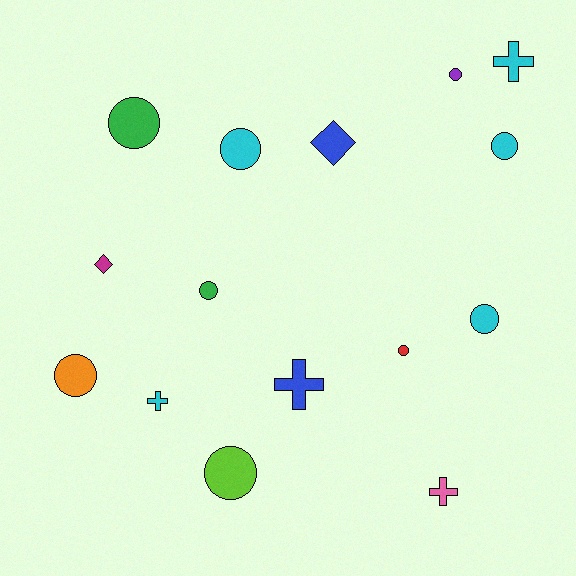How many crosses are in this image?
There are 4 crosses.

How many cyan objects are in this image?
There are 5 cyan objects.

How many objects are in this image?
There are 15 objects.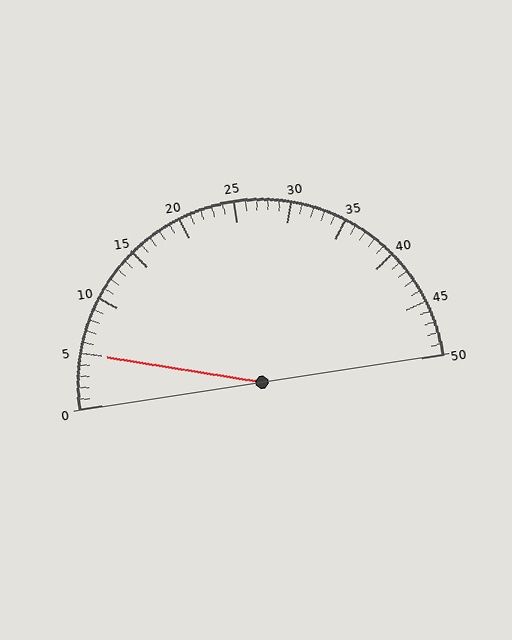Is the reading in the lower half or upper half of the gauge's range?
The reading is in the lower half of the range (0 to 50).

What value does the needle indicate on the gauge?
The needle indicates approximately 5.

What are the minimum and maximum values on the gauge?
The gauge ranges from 0 to 50.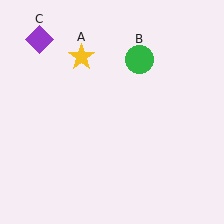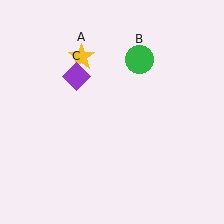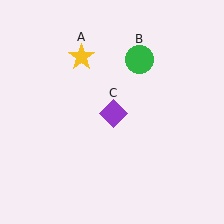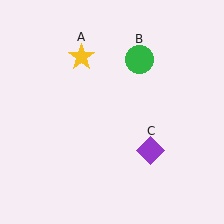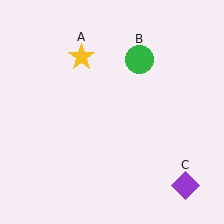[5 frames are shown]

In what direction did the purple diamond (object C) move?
The purple diamond (object C) moved down and to the right.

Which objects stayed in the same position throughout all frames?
Yellow star (object A) and green circle (object B) remained stationary.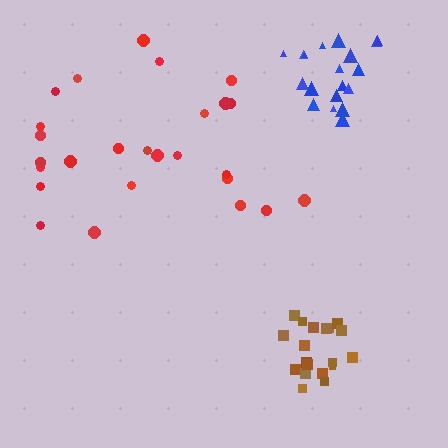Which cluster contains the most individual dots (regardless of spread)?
Red (26).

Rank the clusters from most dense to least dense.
brown, blue, red.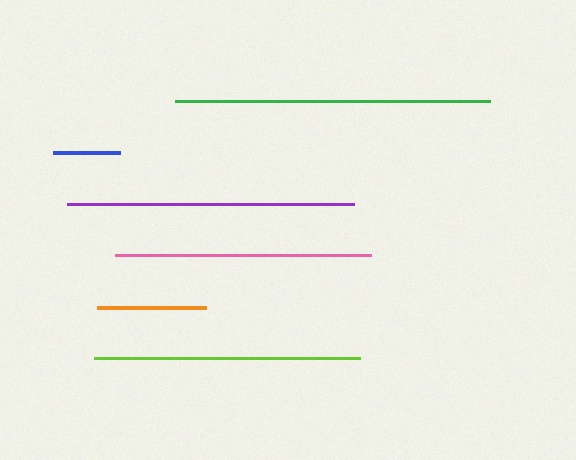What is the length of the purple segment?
The purple segment is approximately 287 pixels long.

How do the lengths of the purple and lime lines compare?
The purple and lime lines are approximately the same length.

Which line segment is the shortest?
The blue line is the shortest at approximately 67 pixels.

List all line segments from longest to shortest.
From longest to shortest: green, purple, lime, pink, orange, blue.